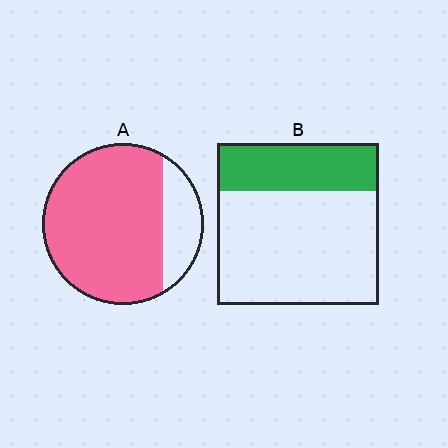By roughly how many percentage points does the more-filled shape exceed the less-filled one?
By roughly 50 percentage points (A over B).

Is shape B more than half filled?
No.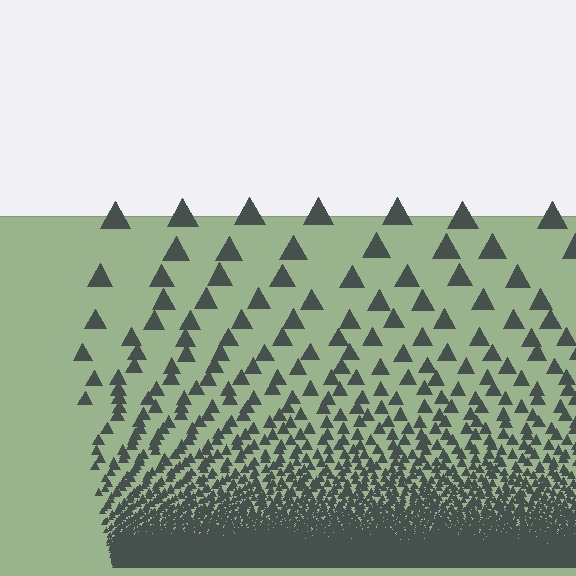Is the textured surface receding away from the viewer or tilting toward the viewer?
The surface appears to tilt toward the viewer. Texture elements get larger and sparser toward the top.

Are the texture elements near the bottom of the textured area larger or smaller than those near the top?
Smaller. The gradient is inverted — elements near the bottom are smaller and denser.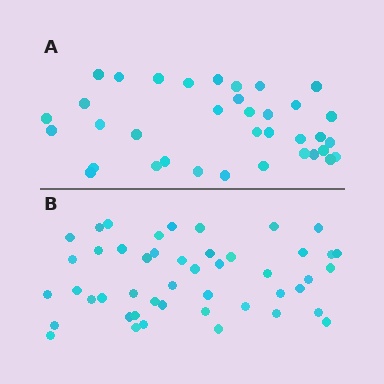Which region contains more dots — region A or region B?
Region B (the bottom region) has more dots.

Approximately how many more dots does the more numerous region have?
Region B has roughly 12 or so more dots than region A.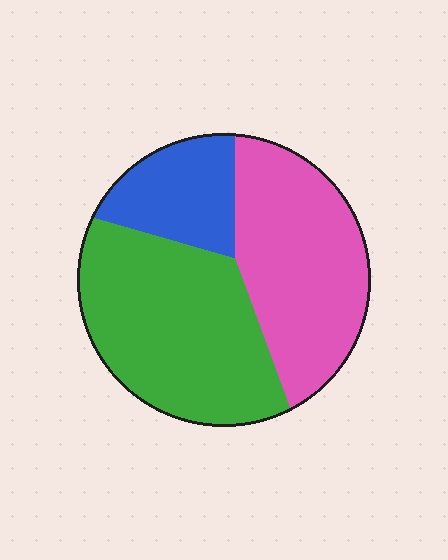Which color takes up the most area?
Green, at roughly 45%.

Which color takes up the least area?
Blue, at roughly 20%.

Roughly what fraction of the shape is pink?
Pink covers around 40% of the shape.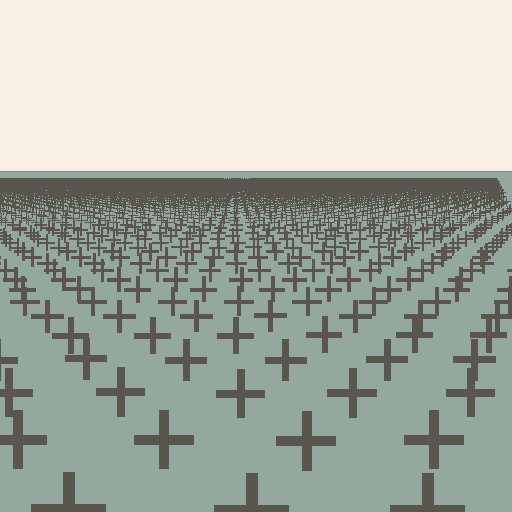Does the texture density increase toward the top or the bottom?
Density increases toward the top.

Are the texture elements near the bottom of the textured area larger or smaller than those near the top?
Larger. Near the bottom, elements are closer to the viewer and appear at a bigger on-screen size.